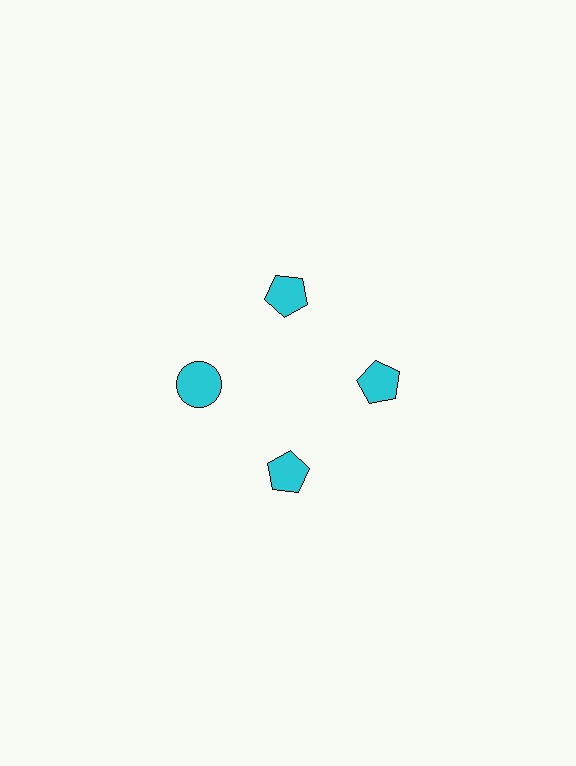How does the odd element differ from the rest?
It has a different shape: circle instead of pentagon.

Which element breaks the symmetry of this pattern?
The cyan circle at roughly the 9 o'clock position breaks the symmetry. All other shapes are cyan pentagons.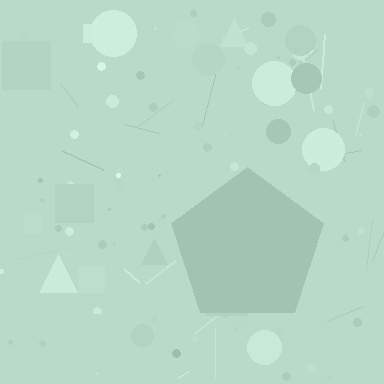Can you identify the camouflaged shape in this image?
The camouflaged shape is a pentagon.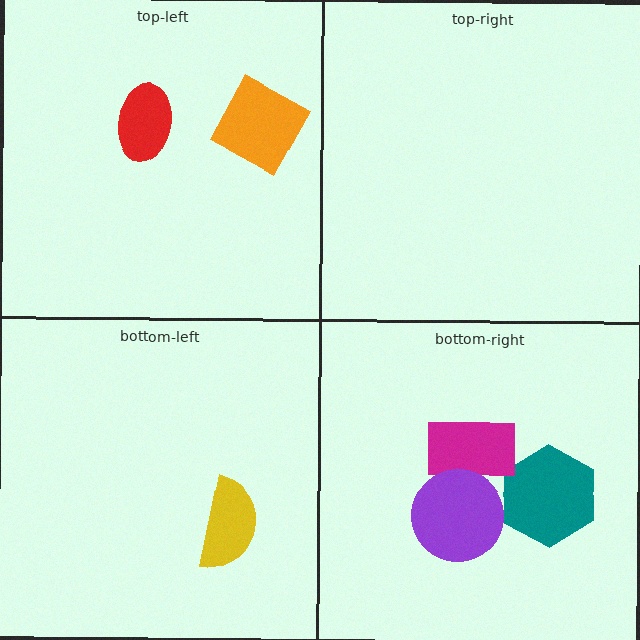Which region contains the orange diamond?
The top-left region.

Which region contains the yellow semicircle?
The bottom-left region.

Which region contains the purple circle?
The bottom-right region.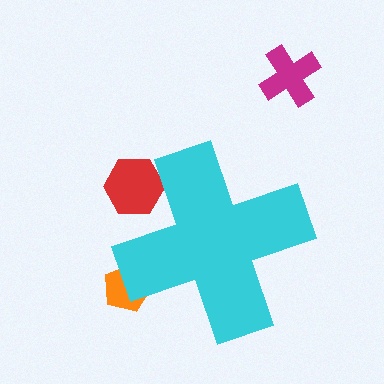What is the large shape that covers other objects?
A cyan cross.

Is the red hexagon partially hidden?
Yes, the red hexagon is partially hidden behind the cyan cross.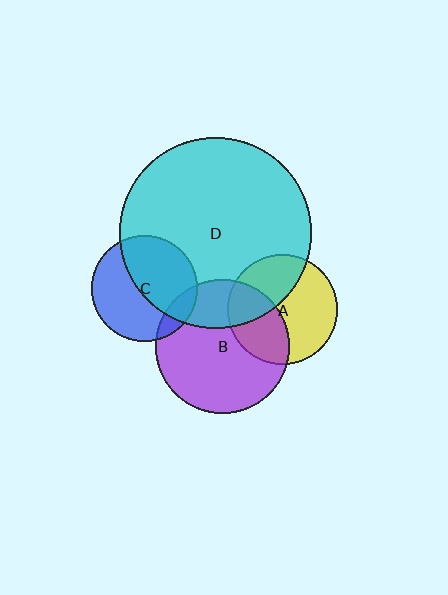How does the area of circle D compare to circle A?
Approximately 3.1 times.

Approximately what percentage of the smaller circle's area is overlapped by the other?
Approximately 35%.